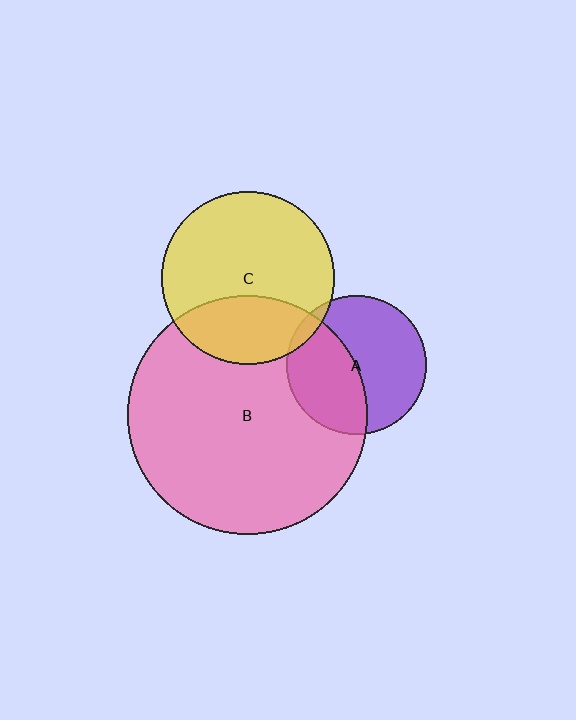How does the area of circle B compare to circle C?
Approximately 1.9 times.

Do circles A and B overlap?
Yes.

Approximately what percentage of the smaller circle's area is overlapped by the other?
Approximately 45%.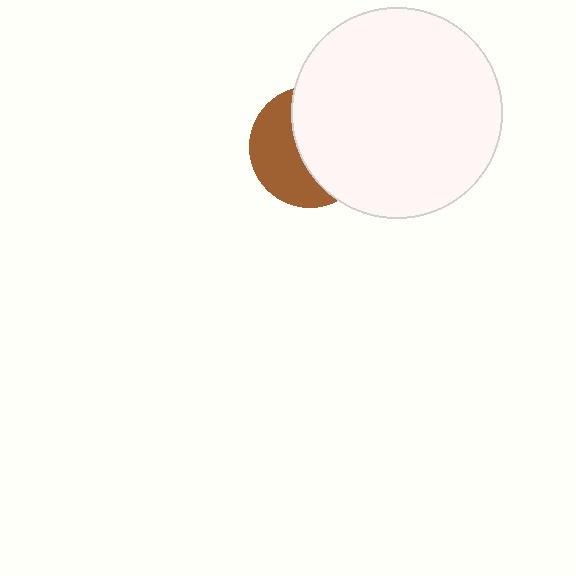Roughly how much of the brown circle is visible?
A small part of it is visible (roughly 43%).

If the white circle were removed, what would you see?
You would see the complete brown circle.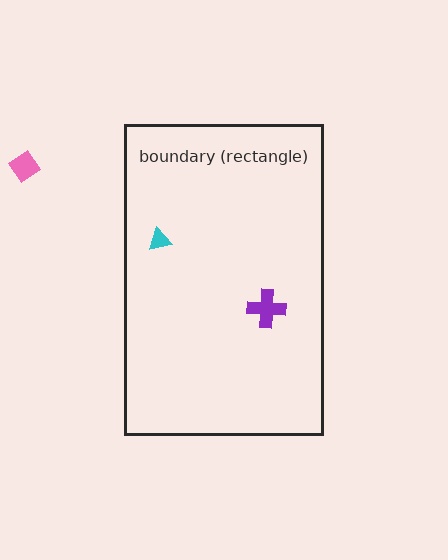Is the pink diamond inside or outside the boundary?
Outside.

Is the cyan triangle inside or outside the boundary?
Inside.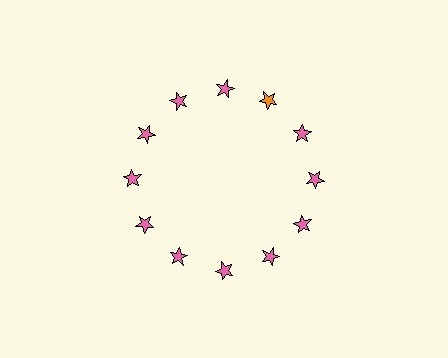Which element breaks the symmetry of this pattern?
The orange star at roughly the 1 o'clock position breaks the symmetry. All other shapes are pink stars.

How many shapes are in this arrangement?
There are 12 shapes arranged in a ring pattern.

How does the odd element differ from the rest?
It has a different color: orange instead of pink.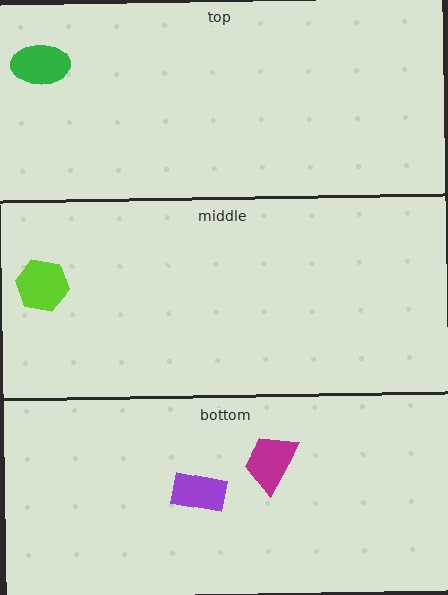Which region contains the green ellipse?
The top region.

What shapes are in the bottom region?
The purple rectangle, the magenta trapezoid.